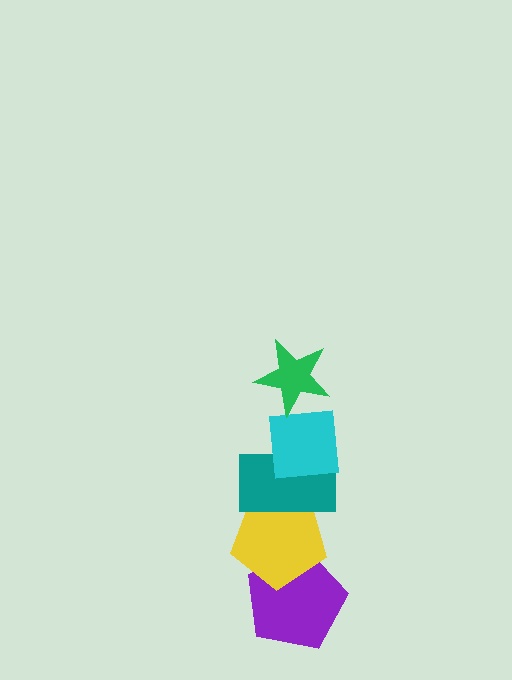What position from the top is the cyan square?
The cyan square is 2nd from the top.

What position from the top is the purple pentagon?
The purple pentagon is 5th from the top.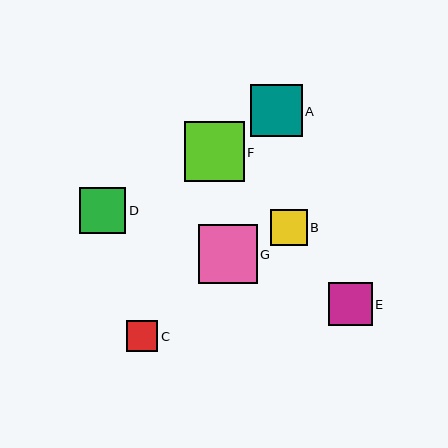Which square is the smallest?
Square C is the smallest with a size of approximately 31 pixels.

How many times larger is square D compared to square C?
Square D is approximately 1.5 times the size of square C.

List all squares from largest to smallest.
From largest to smallest: F, G, A, D, E, B, C.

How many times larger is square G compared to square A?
Square G is approximately 1.1 times the size of square A.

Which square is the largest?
Square F is the largest with a size of approximately 60 pixels.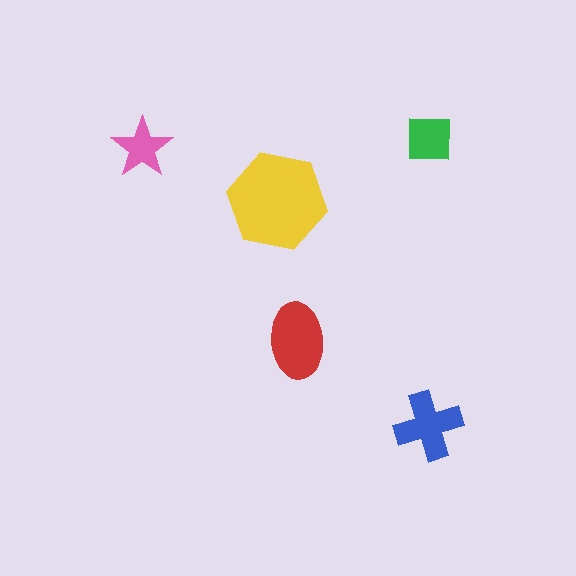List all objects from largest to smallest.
The yellow hexagon, the red ellipse, the blue cross, the green square, the pink star.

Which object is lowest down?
The blue cross is bottommost.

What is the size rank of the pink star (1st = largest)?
5th.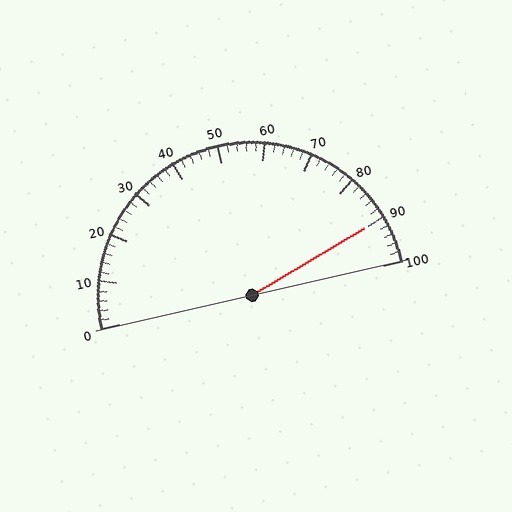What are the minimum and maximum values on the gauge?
The gauge ranges from 0 to 100.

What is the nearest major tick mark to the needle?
The nearest major tick mark is 90.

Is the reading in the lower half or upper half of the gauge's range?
The reading is in the upper half of the range (0 to 100).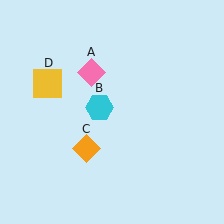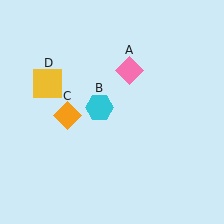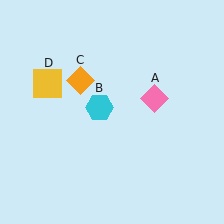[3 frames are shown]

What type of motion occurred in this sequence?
The pink diamond (object A), orange diamond (object C) rotated clockwise around the center of the scene.